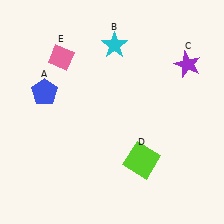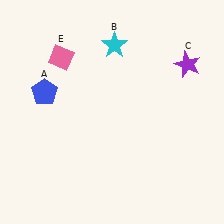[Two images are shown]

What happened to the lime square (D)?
The lime square (D) was removed in Image 2. It was in the bottom-right area of Image 1.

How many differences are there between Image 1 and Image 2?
There is 1 difference between the two images.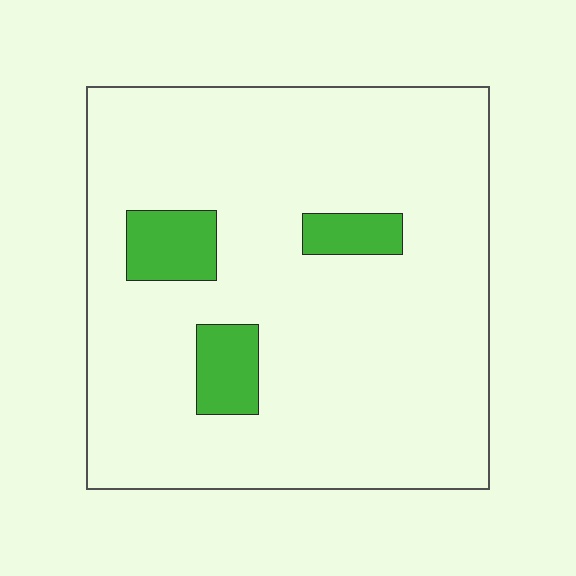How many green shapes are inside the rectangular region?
3.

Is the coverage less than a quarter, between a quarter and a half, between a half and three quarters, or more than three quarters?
Less than a quarter.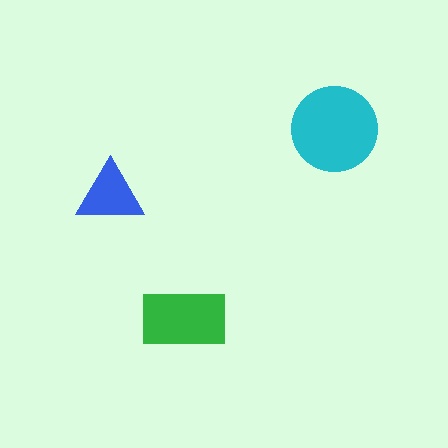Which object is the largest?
The cyan circle.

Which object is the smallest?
The blue triangle.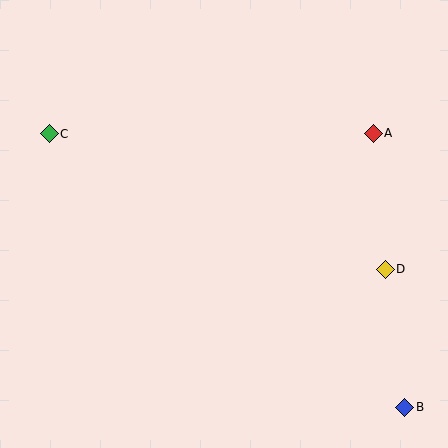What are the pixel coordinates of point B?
Point B is at (405, 407).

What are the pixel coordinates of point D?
Point D is at (385, 269).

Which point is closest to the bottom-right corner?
Point B is closest to the bottom-right corner.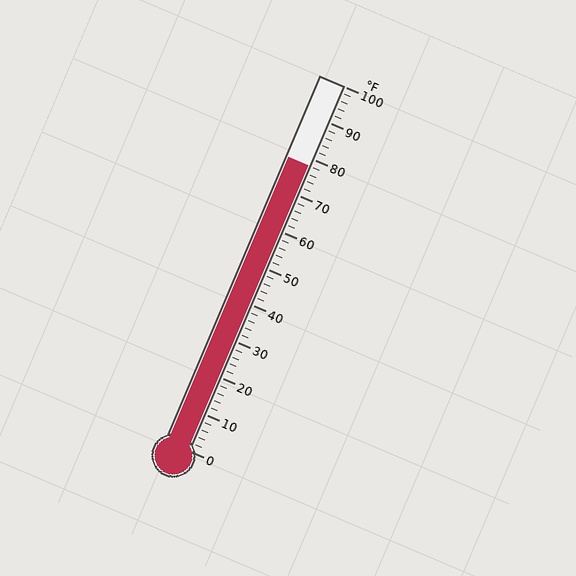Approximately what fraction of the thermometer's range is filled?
The thermometer is filled to approximately 80% of its range.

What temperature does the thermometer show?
The thermometer shows approximately 78°F.